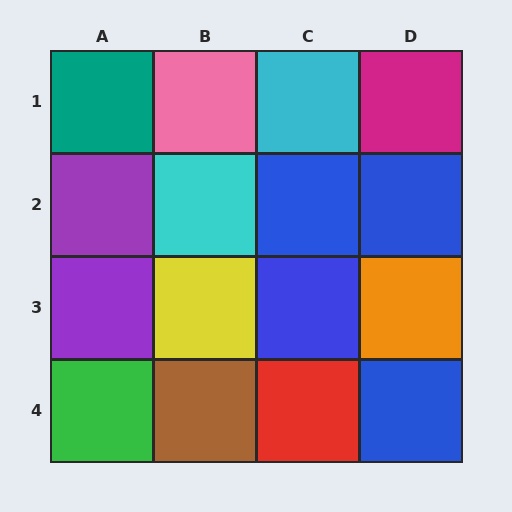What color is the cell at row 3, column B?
Yellow.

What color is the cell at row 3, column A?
Purple.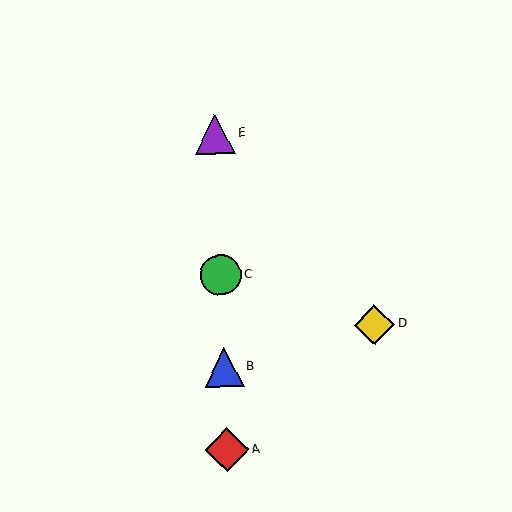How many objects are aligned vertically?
4 objects (A, B, C, E) are aligned vertically.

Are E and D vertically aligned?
No, E is at x≈215 and D is at x≈374.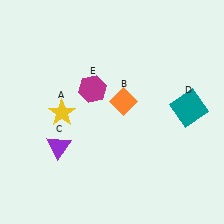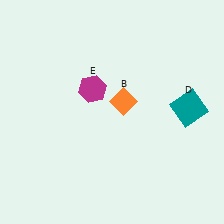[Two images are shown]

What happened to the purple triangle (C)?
The purple triangle (C) was removed in Image 2. It was in the bottom-left area of Image 1.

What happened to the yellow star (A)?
The yellow star (A) was removed in Image 2. It was in the bottom-left area of Image 1.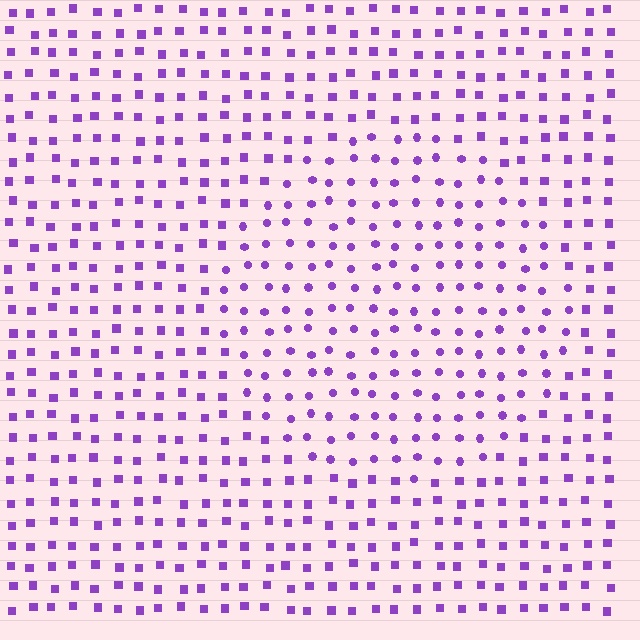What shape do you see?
I see a circle.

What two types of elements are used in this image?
The image uses circles inside the circle region and squares outside it.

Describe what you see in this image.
The image is filled with small purple elements arranged in a uniform grid. A circle-shaped region contains circles, while the surrounding area contains squares. The boundary is defined purely by the change in element shape.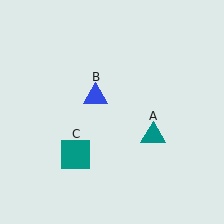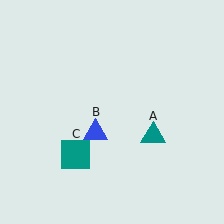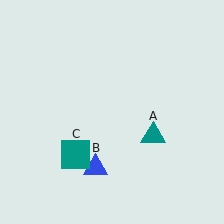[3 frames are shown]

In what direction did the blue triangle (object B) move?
The blue triangle (object B) moved down.